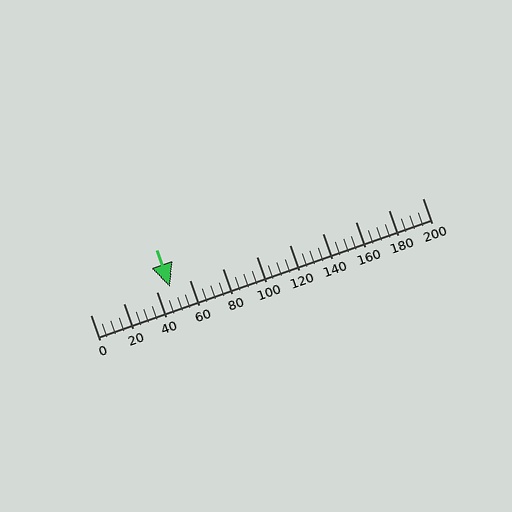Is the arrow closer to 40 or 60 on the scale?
The arrow is closer to 40.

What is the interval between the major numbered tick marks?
The major tick marks are spaced 20 units apart.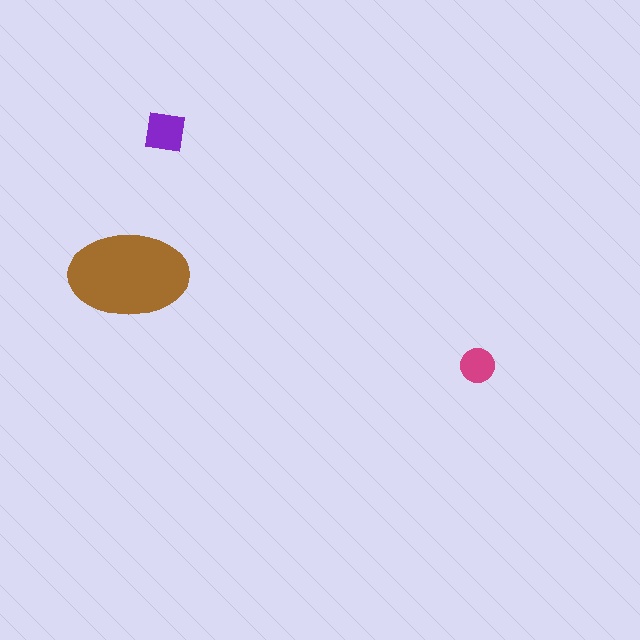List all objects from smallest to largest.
The magenta circle, the purple square, the brown ellipse.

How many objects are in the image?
There are 3 objects in the image.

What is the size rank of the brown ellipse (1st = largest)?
1st.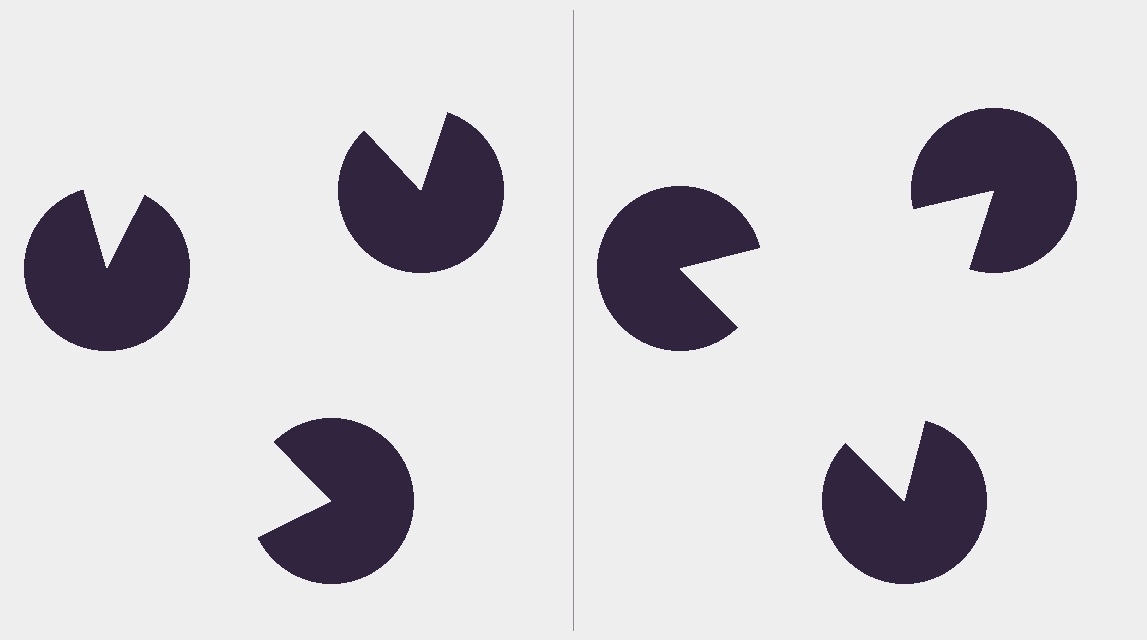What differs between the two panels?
The pac-man discs are positioned identically on both sides; only the wedge orientations differ. On the right they align to a triangle; on the left they are misaligned.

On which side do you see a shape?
An illusory triangle appears on the right side. On the left side the wedge cuts are rotated, so no coherent shape forms.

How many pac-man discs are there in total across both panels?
6 — 3 on each side.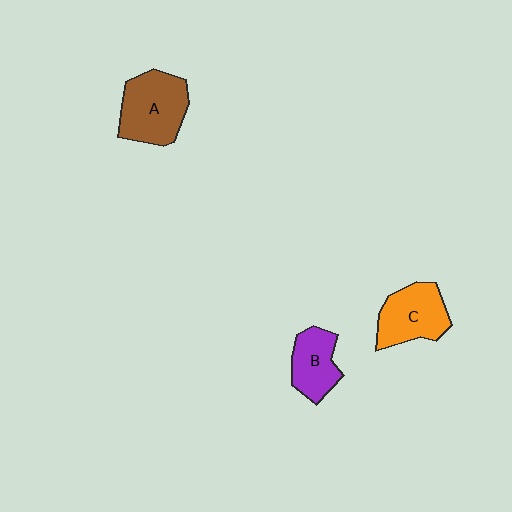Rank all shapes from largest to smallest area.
From largest to smallest: A (brown), C (orange), B (purple).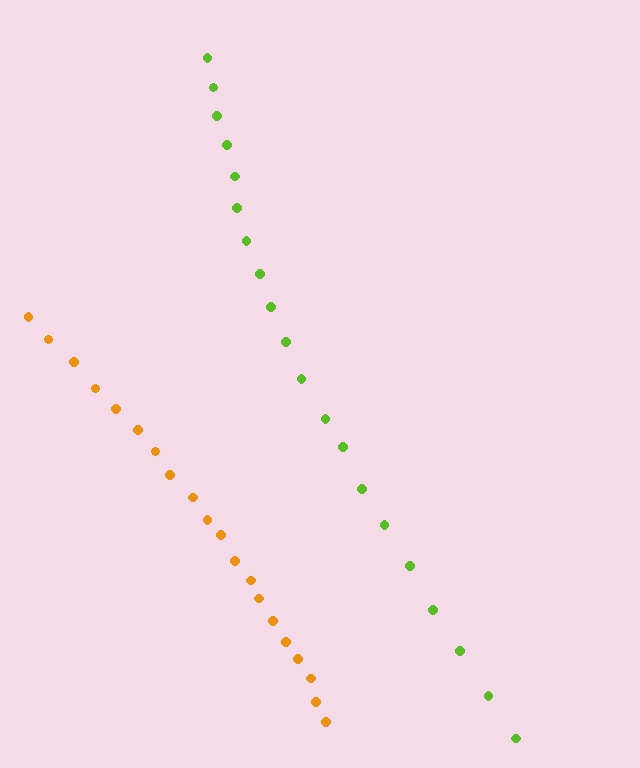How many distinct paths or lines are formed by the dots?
There are 2 distinct paths.